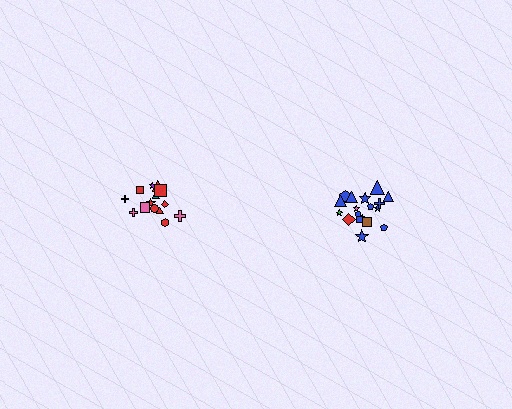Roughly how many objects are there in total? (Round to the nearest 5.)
Roughly 35 objects in total.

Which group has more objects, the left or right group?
The right group.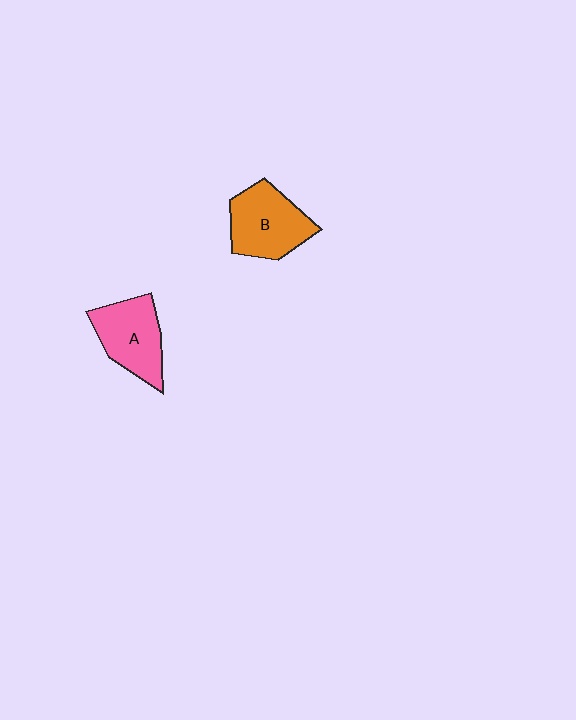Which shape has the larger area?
Shape B (orange).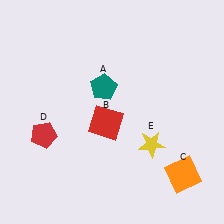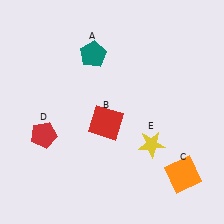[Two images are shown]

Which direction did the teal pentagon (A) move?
The teal pentagon (A) moved up.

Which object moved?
The teal pentagon (A) moved up.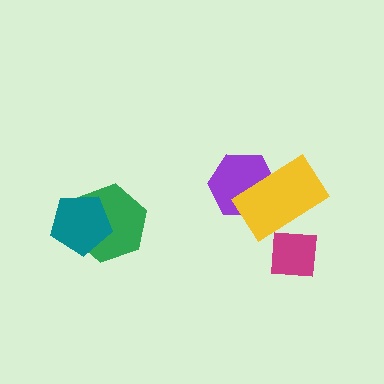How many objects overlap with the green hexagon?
1 object overlaps with the green hexagon.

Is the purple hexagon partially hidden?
Yes, it is partially covered by another shape.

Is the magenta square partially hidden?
No, no other shape covers it.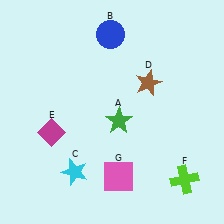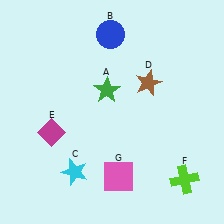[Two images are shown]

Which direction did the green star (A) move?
The green star (A) moved up.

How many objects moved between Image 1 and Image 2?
1 object moved between the two images.